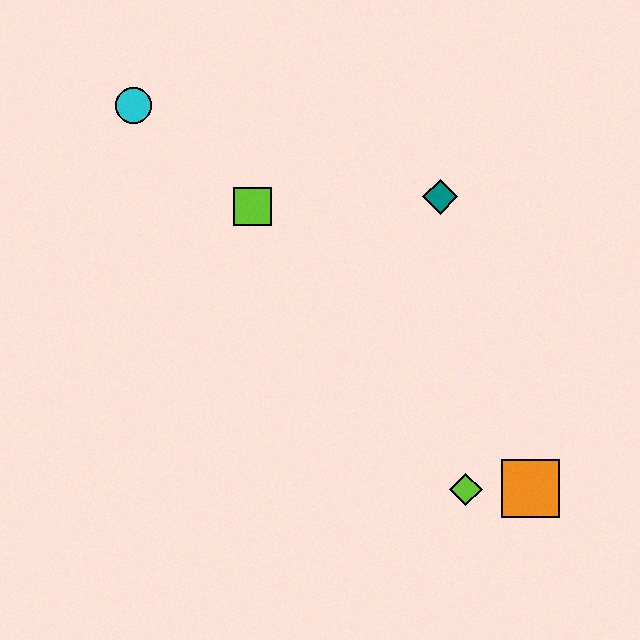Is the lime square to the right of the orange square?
No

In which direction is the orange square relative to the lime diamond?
The orange square is to the right of the lime diamond.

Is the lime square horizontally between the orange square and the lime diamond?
No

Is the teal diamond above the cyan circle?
No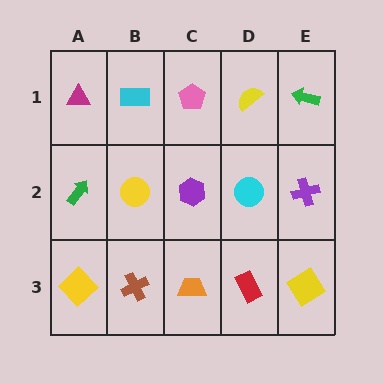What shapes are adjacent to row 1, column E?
A purple cross (row 2, column E), a yellow semicircle (row 1, column D).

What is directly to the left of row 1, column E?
A yellow semicircle.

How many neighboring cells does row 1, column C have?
3.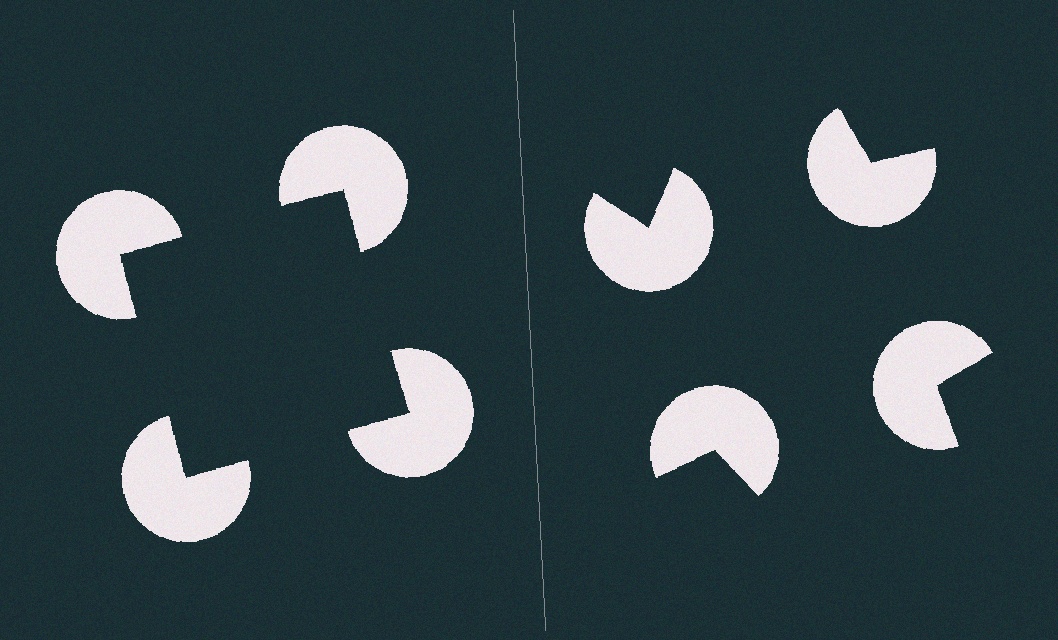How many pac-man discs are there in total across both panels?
8 — 4 on each side.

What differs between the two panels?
The pac-man discs are positioned identically on both sides; only the wedge orientations differ. On the left they align to a square; on the right they are misaligned.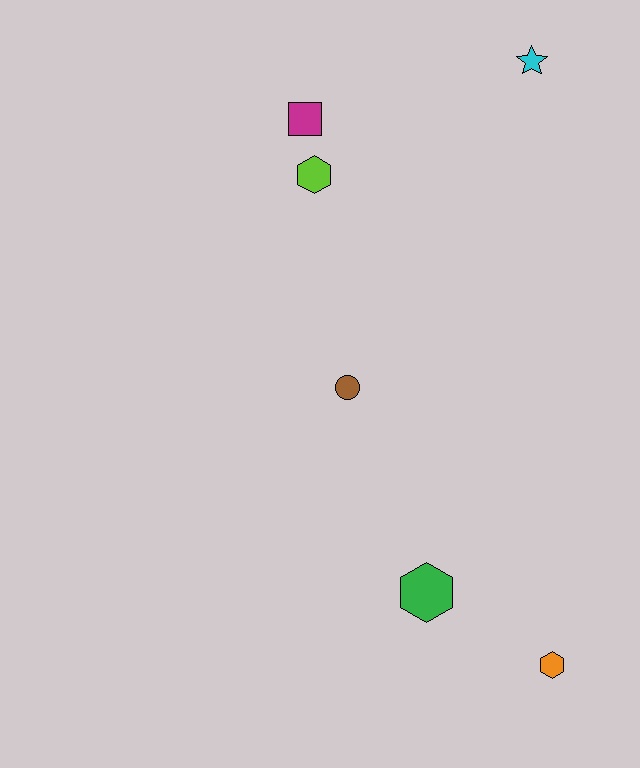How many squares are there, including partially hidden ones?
There is 1 square.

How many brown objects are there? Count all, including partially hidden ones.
There is 1 brown object.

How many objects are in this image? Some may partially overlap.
There are 6 objects.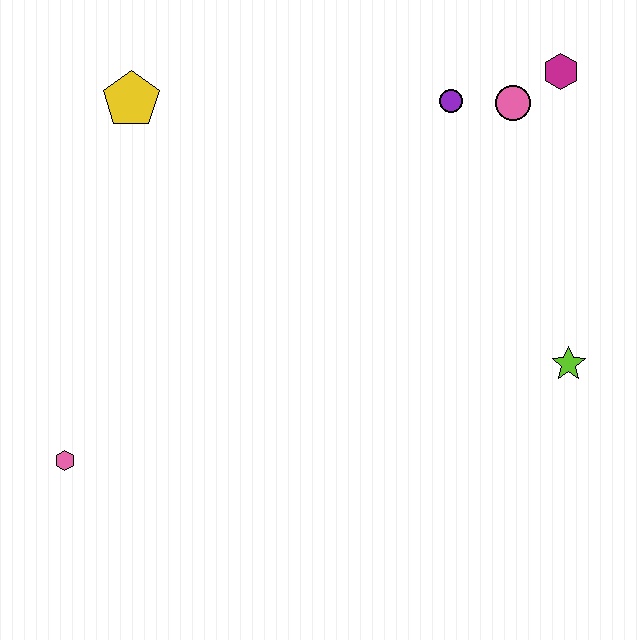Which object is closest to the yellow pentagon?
The purple circle is closest to the yellow pentagon.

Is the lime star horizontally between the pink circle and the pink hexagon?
No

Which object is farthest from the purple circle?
The pink hexagon is farthest from the purple circle.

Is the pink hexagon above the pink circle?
No